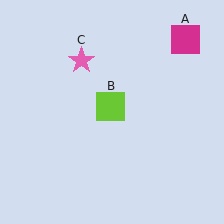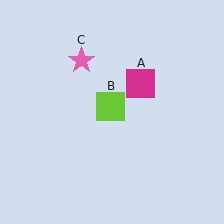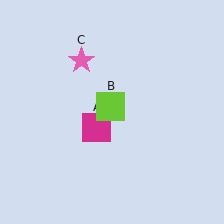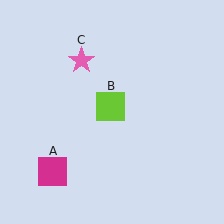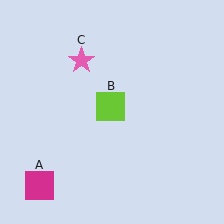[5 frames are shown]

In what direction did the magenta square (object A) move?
The magenta square (object A) moved down and to the left.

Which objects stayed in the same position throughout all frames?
Lime square (object B) and pink star (object C) remained stationary.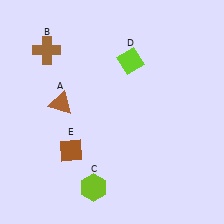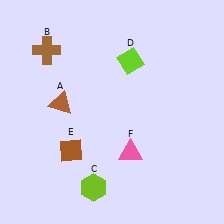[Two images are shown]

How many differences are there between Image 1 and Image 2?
There is 1 difference between the two images.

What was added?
A pink triangle (F) was added in Image 2.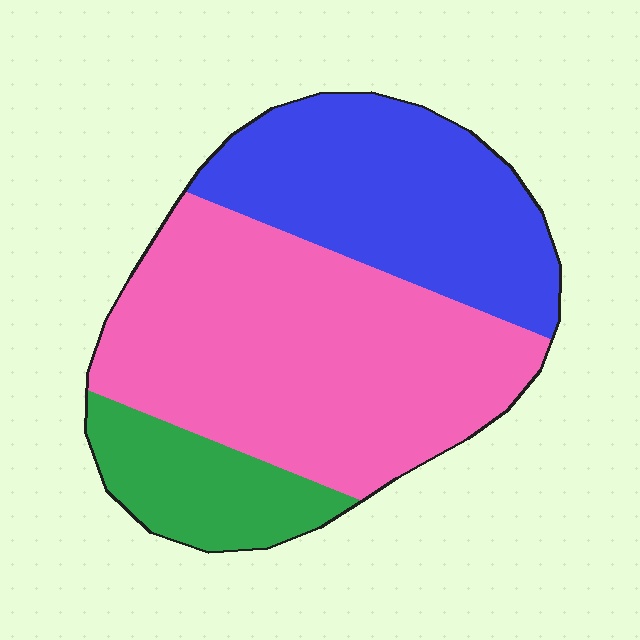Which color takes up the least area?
Green, at roughly 15%.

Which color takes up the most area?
Pink, at roughly 55%.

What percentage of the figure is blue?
Blue covers 33% of the figure.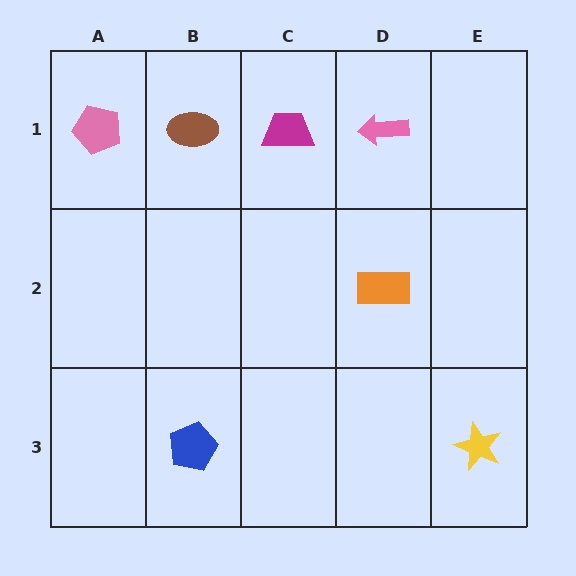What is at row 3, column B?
A blue pentagon.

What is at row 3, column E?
A yellow star.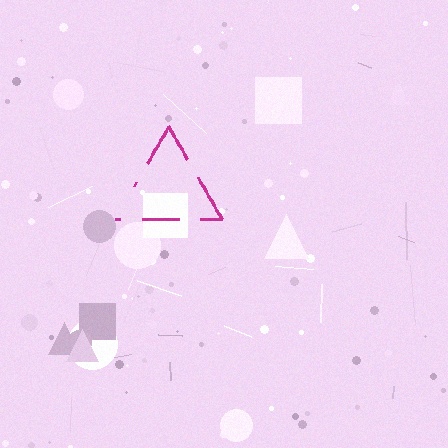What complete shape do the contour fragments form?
The contour fragments form a triangle.